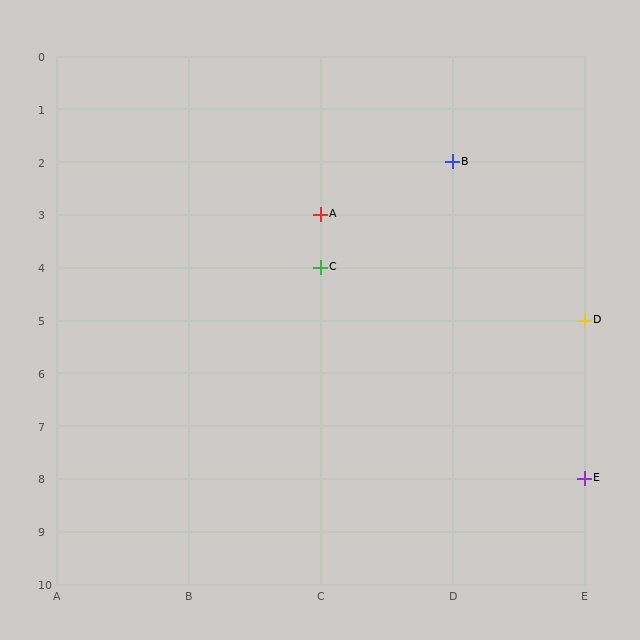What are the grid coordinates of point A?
Point A is at grid coordinates (C, 3).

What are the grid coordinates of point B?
Point B is at grid coordinates (D, 2).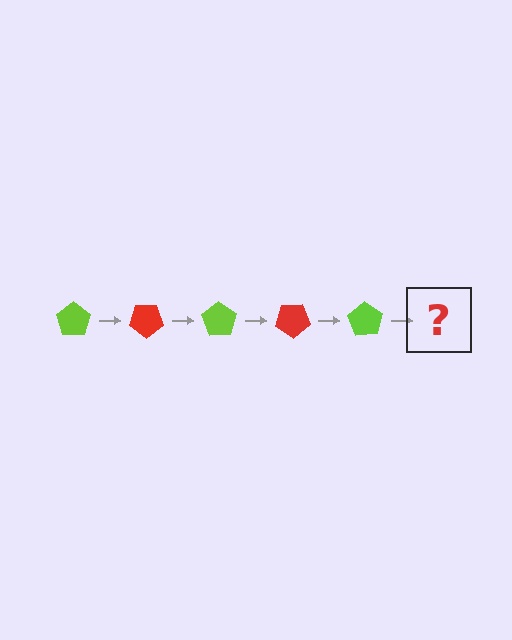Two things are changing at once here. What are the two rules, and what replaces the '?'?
The two rules are that it rotates 35 degrees each step and the color cycles through lime and red. The '?' should be a red pentagon, rotated 175 degrees from the start.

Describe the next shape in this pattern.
It should be a red pentagon, rotated 175 degrees from the start.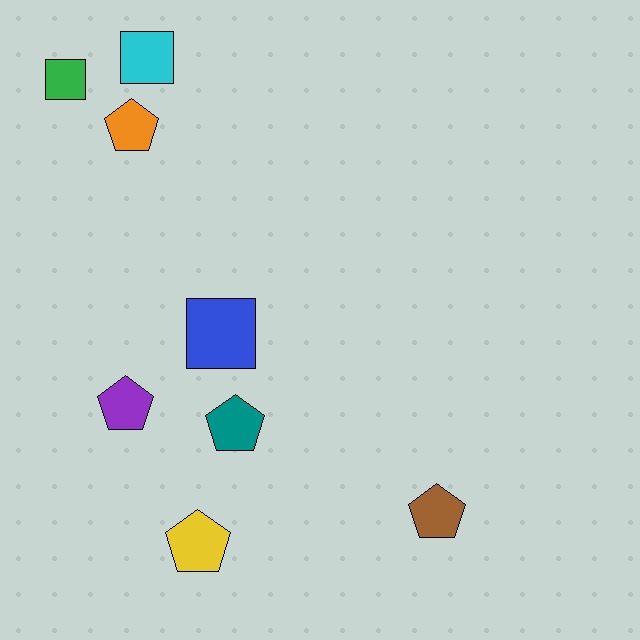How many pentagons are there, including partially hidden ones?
There are 5 pentagons.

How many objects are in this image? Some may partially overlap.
There are 8 objects.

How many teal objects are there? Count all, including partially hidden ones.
There is 1 teal object.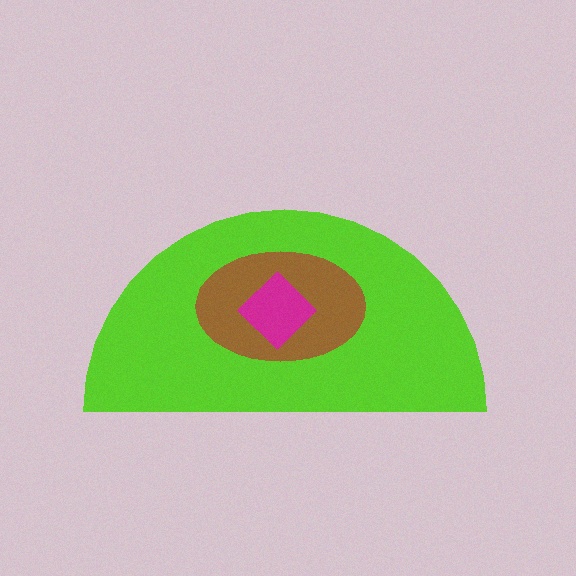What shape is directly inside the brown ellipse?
The magenta diamond.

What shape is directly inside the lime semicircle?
The brown ellipse.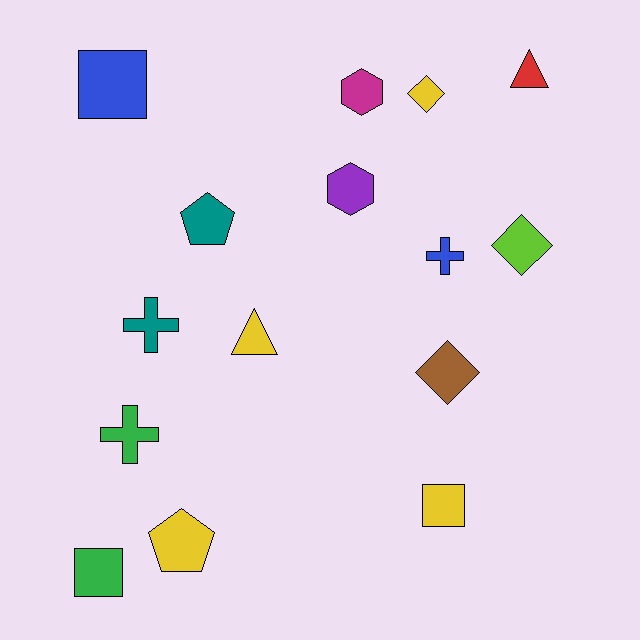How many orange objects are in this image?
There are no orange objects.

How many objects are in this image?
There are 15 objects.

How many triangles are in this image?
There are 2 triangles.